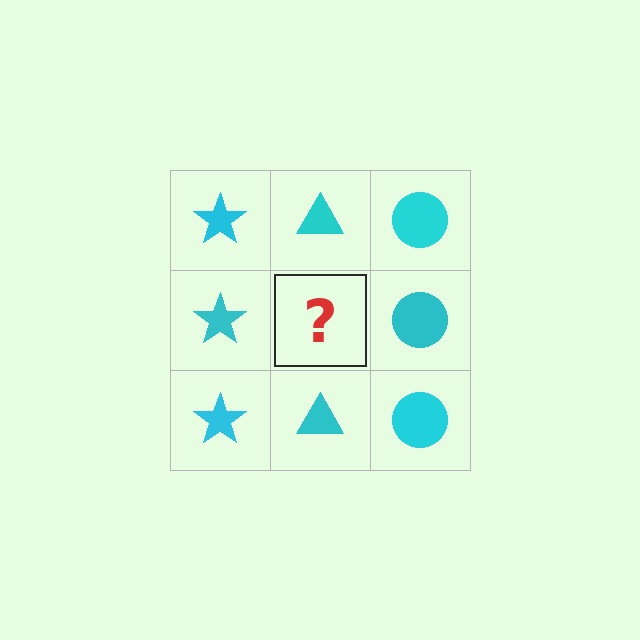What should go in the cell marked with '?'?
The missing cell should contain a cyan triangle.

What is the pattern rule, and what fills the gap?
The rule is that each column has a consistent shape. The gap should be filled with a cyan triangle.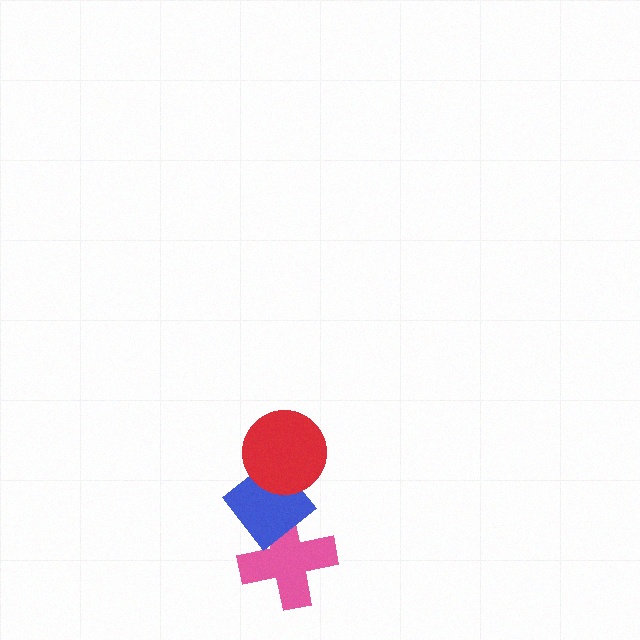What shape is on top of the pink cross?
The blue diamond is on top of the pink cross.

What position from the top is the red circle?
The red circle is 1st from the top.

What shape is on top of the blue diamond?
The red circle is on top of the blue diamond.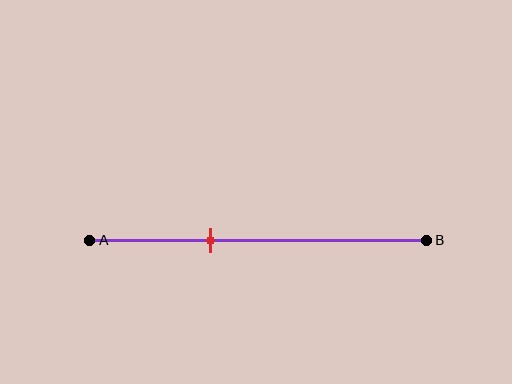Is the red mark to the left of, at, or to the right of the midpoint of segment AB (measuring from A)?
The red mark is to the left of the midpoint of segment AB.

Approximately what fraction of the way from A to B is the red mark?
The red mark is approximately 35% of the way from A to B.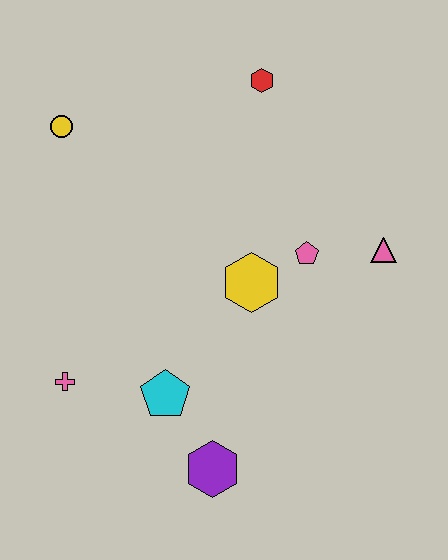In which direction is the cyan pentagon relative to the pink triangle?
The cyan pentagon is to the left of the pink triangle.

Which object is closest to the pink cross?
The cyan pentagon is closest to the pink cross.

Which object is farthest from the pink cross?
The red hexagon is farthest from the pink cross.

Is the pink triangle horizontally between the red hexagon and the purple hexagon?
No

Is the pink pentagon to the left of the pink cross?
No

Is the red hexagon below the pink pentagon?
No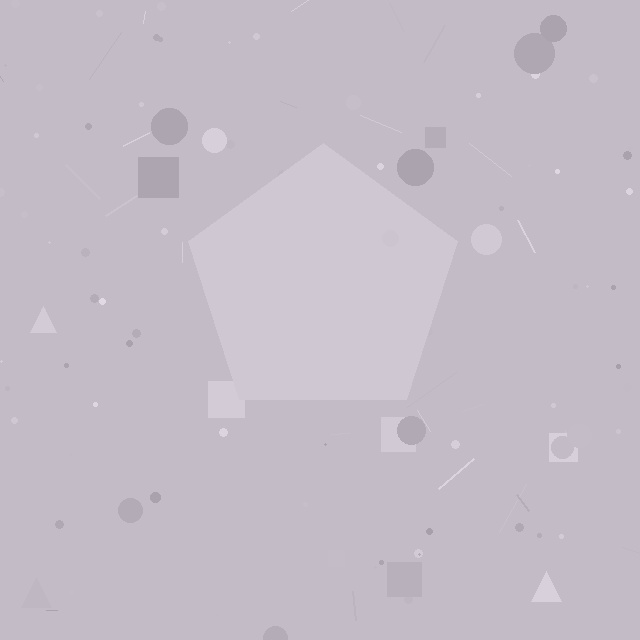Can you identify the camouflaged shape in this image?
The camouflaged shape is a pentagon.